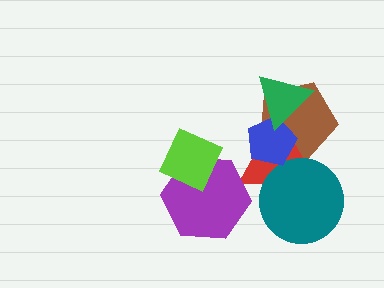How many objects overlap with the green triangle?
3 objects overlap with the green triangle.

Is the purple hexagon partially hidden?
Yes, it is partially covered by another shape.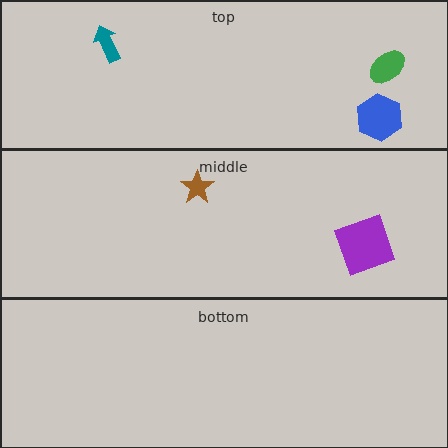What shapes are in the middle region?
The brown star, the purple square.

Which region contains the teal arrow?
The top region.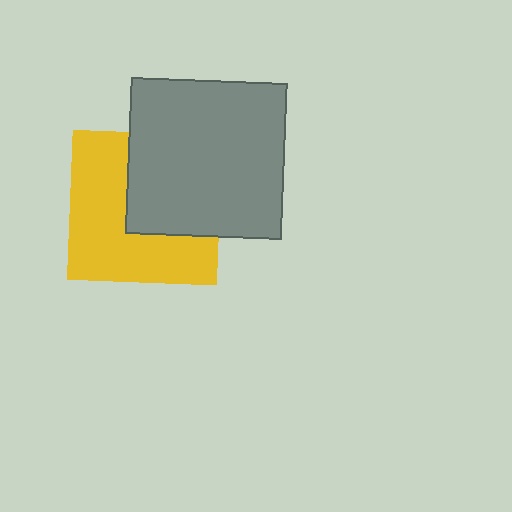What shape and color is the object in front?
The object in front is a gray square.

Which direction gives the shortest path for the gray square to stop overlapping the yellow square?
Moving toward the upper-right gives the shortest separation.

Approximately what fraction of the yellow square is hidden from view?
Roughly 43% of the yellow square is hidden behind the gray square.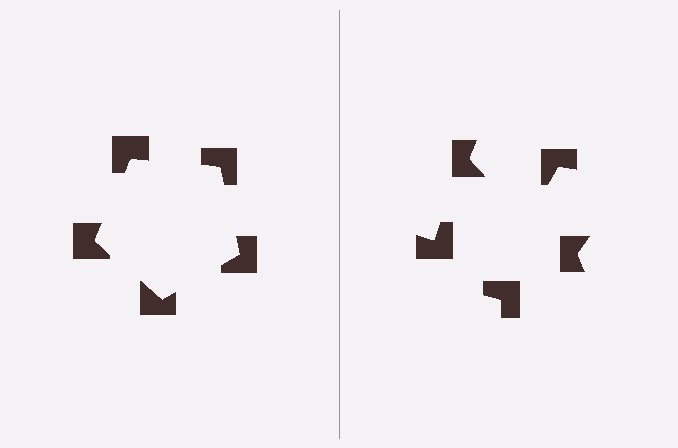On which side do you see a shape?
An illusory pentagon appears on the left side. On the right side the wedge cuts are rotated, so no coherent shape forms.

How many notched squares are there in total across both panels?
10 — 5 on each side.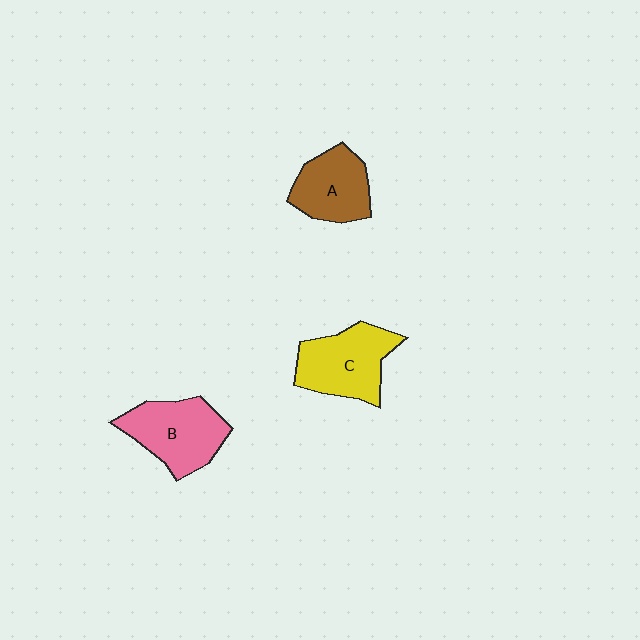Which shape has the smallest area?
Shape A (brown).